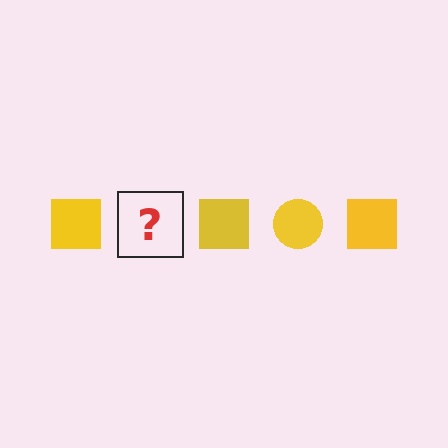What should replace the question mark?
The question mark should be replaced with a yellow circle.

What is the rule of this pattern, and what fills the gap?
The rule is that the pattern cycles through square, circle shapes in yellow. The gap should be filled with a yellow circle.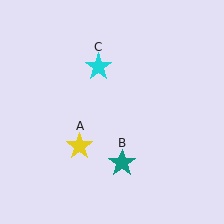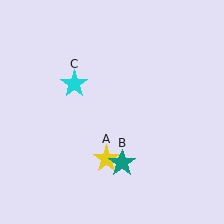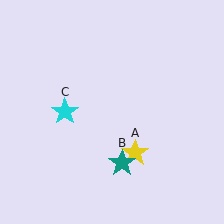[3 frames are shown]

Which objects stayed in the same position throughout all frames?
Teal star (object B) remained stationary.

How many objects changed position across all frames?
2 objects changed position: yellow star (object A), cyan star (object C).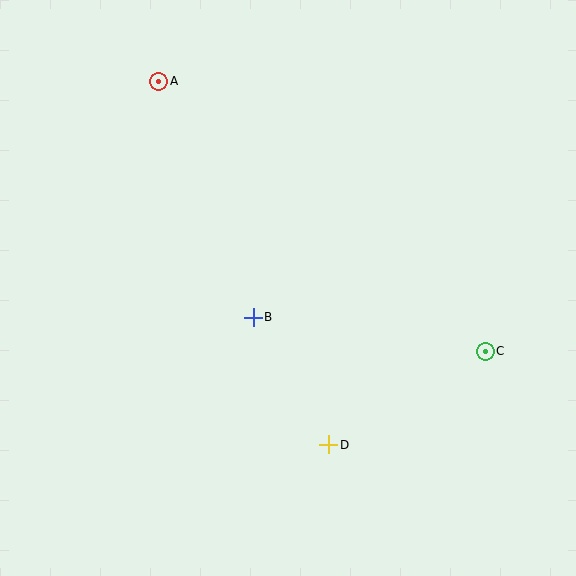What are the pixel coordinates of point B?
Point B is at (253, 317).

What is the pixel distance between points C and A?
The distance between C and A is 424 pixels.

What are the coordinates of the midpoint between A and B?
The midpoint between A and B is at (206, 199).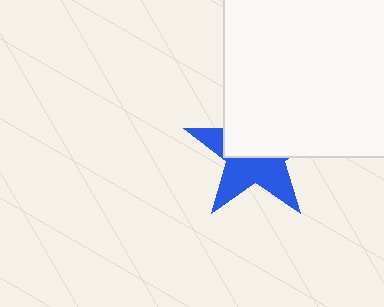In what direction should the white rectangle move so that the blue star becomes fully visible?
The white rectangle should move up. That is the shortest direction to clear the overlap and leave the blue star fully visible.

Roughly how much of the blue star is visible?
About half of it is visible (roughly 49%).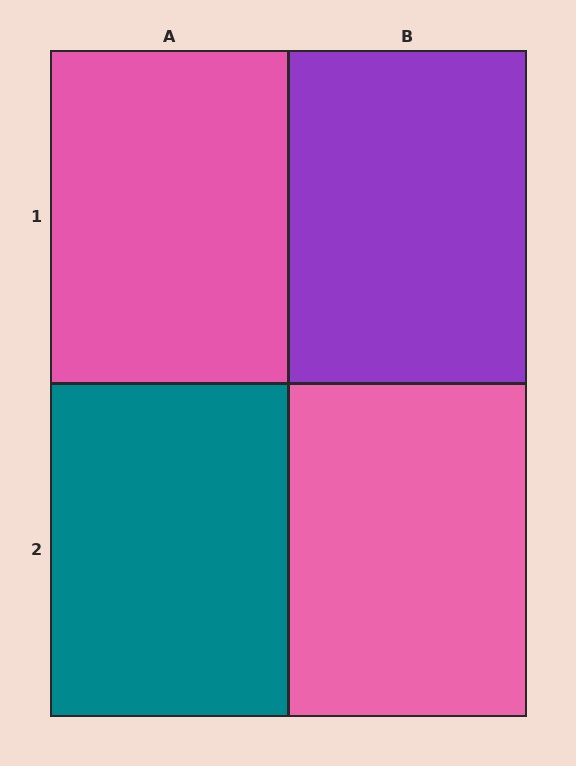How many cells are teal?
1 cell is teal.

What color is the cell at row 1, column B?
Purple.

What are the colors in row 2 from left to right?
Teal, pink.